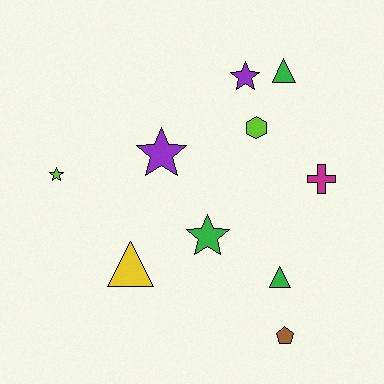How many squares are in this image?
There are no squares.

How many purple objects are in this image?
There are 2 purple objects.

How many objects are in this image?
There are 10 objects.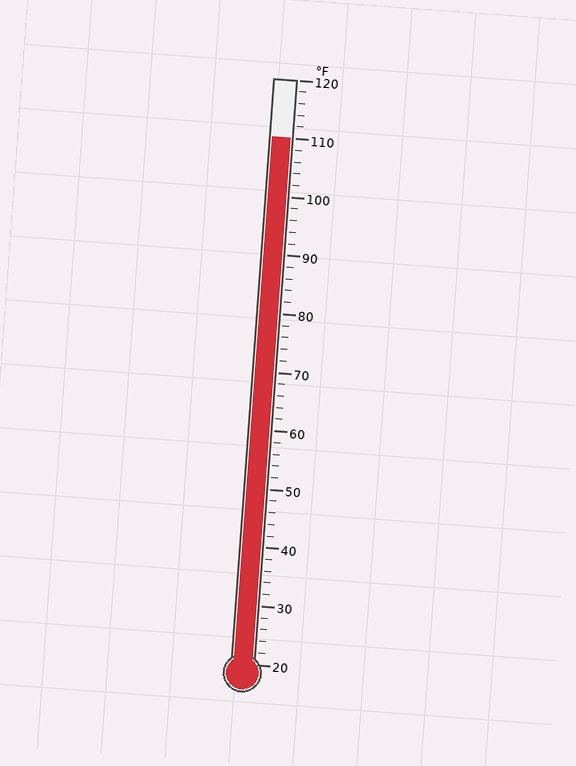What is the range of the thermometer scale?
The thermometer scale ranges from 20°F to 120°F.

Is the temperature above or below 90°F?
The temperature is above 90°F.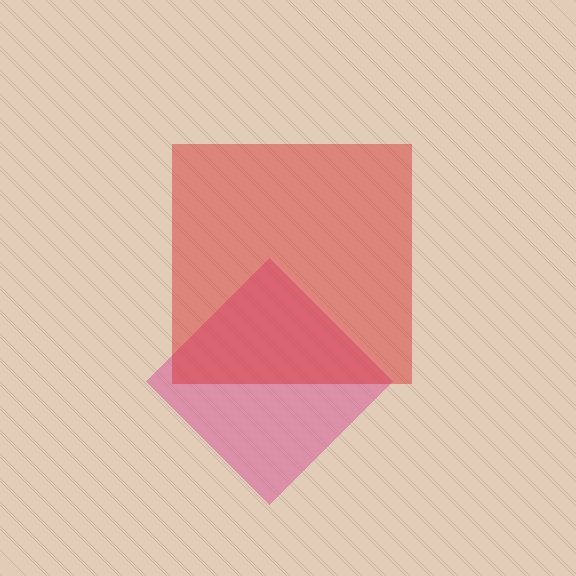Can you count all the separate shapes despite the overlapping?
Yes, there are 2 separate shapes.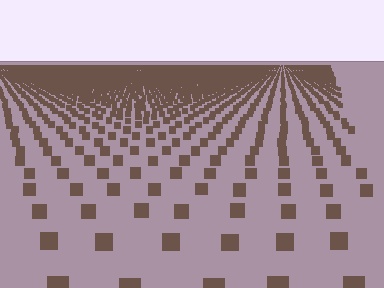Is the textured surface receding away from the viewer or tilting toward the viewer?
The surface is receding away from the viewer. Texture elements get smaller and denser toward the top.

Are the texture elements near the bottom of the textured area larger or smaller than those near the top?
Larger. Near the bottom, elements are closer to the viewer and appear at a bigger on-screen size.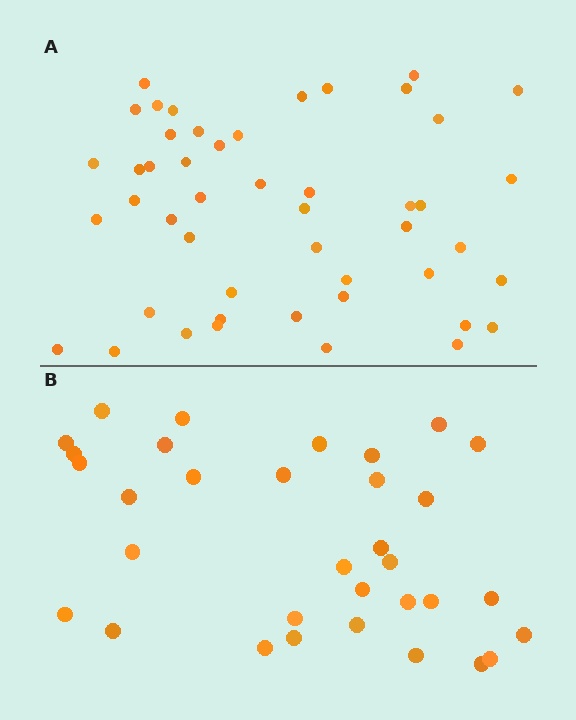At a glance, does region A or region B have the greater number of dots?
Region A (the top region) has more dots.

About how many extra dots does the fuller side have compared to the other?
Region A has approximately 15 more dots than region B.